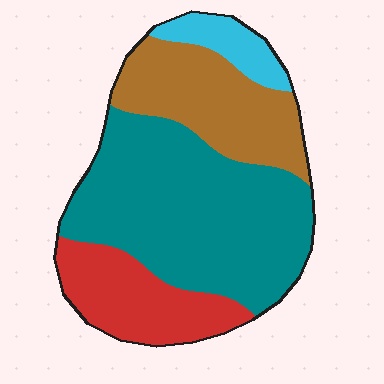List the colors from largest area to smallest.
From largest to smallest: teal, brown, red, cyan.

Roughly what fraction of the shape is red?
Red covers roughly 20% of the shape.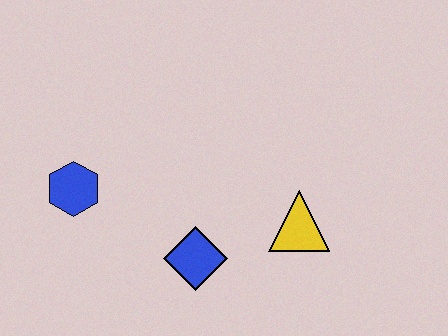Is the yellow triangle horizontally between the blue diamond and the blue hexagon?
No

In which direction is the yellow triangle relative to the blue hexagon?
The yellow triangle is to the right of the blue hexagon.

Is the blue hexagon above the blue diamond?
Yes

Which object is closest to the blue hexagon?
The blue diamond is closest to the blue hexagon.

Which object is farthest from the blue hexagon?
The yellow triangle is farthest from the blue hexagon.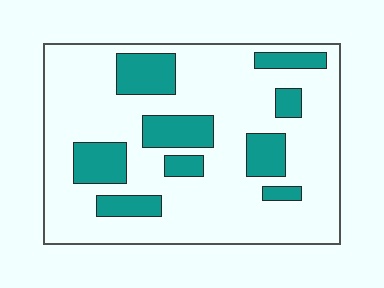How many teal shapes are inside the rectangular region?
9.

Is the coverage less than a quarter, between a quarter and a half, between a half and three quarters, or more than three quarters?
Less than a quarter.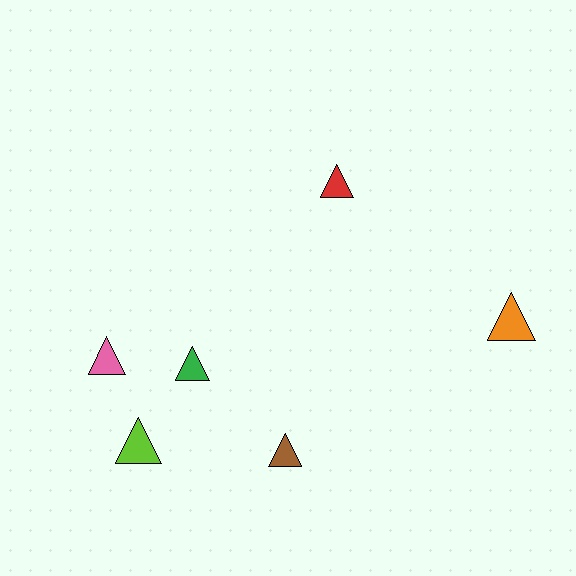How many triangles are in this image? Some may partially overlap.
There are 6 triangles.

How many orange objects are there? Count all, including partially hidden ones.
There is 1 orange object.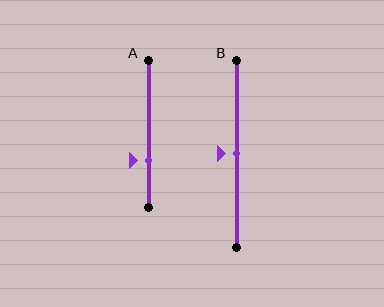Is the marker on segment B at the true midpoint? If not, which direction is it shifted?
Yes, the marker on segment B is at the true midpoint.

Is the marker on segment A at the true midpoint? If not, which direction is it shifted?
No, the marker on segment A is shifted downward by about 18% of the segment length.